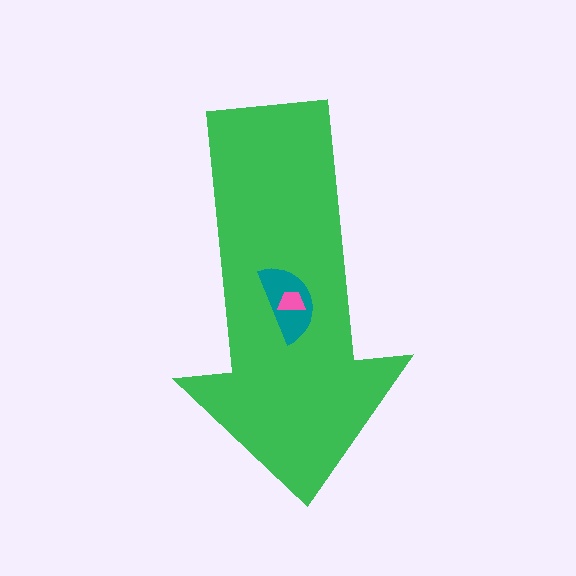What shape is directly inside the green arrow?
The teal semicircle.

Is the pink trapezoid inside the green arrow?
Yes.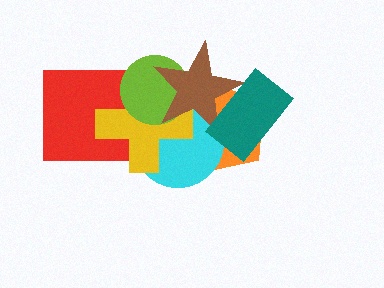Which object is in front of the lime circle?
The brown star is in front of the lime circle.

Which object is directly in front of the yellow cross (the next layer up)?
The lime circle is directly in front of the yellow cross.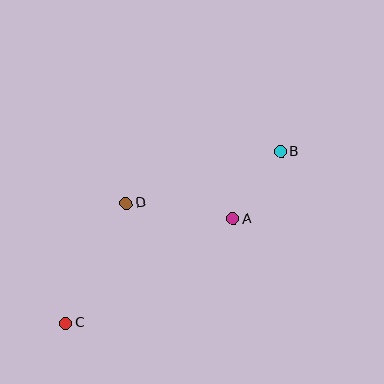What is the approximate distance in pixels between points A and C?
The distance between A and C is approximately 197 pixels.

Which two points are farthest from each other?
Points B and C are farthest from each other.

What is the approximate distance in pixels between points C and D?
The distance between C and D is approximately 134 pixels.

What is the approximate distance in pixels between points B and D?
The distance between B and D is approximately 163 pixels.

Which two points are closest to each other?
Points A and B are closest to each other.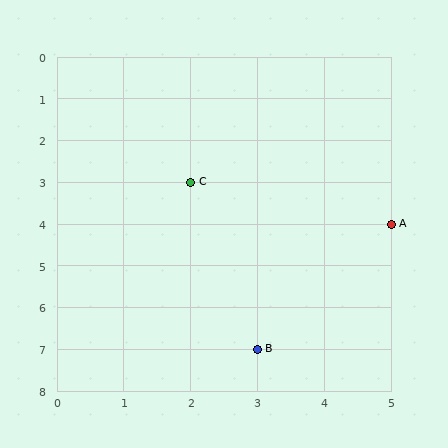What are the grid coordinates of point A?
Point A is at grid coordinates (5, 4).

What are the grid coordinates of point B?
Point B is at grid coordinates (3, 7).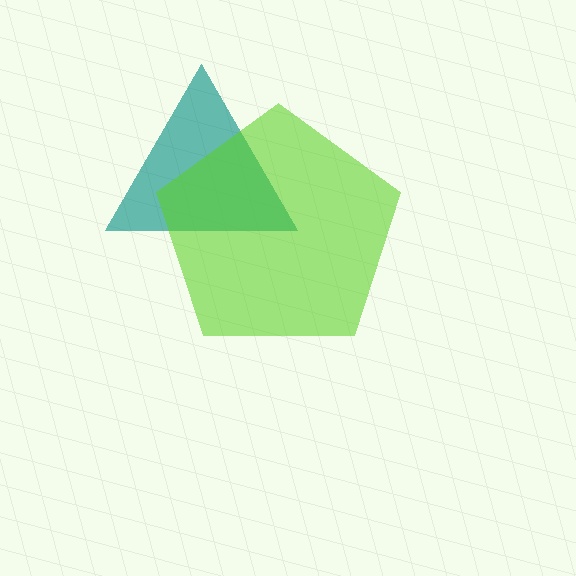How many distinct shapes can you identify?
There are 2 distinct shapes: a teal triangle, a lime pentagon.